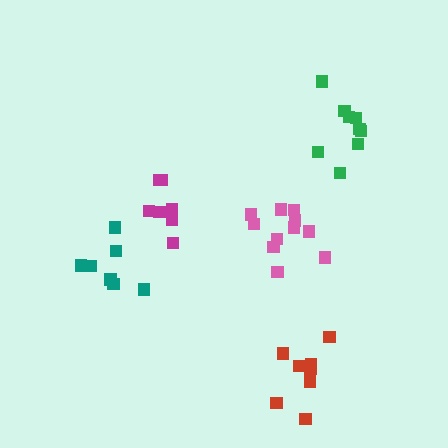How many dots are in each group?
Group 1: 7 dots, Group 2: 8 dots, Group 3: 7 dots, Group 4: 9 dots, Group 5: 11 dots (42 total).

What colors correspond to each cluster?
The clusters are colored: teal, red, magenta, green, pink.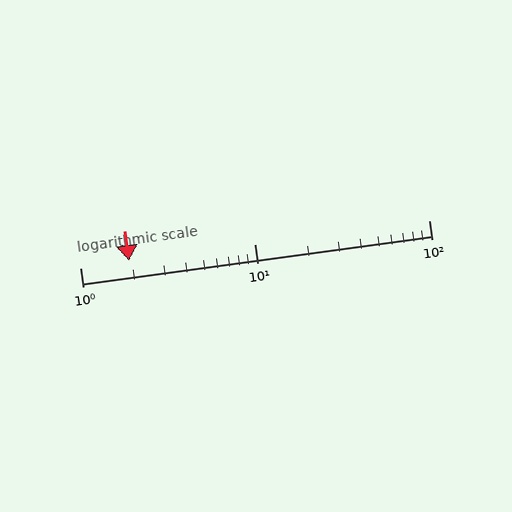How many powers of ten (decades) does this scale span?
The scale spans 2 decades, from 1 to 100.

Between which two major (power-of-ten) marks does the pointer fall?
The pointer is between 1 and 10.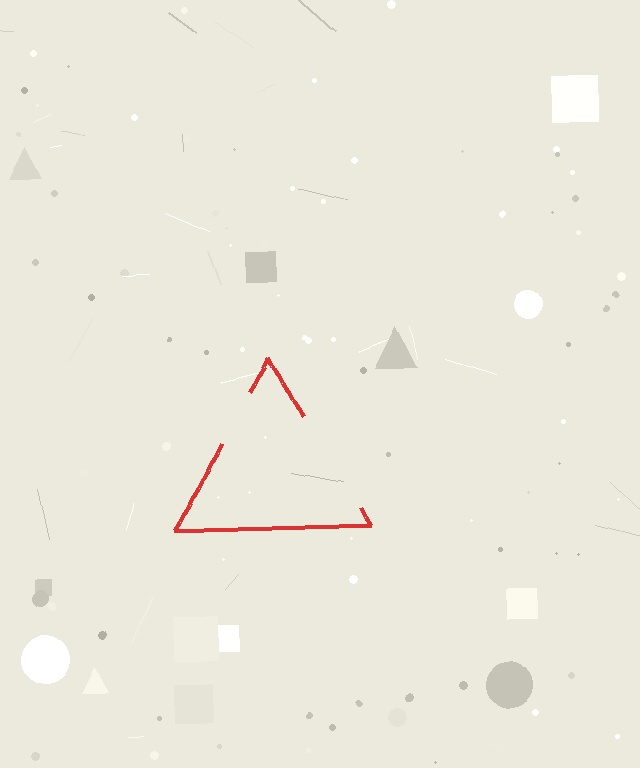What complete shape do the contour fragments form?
The contour fragments form a triangle.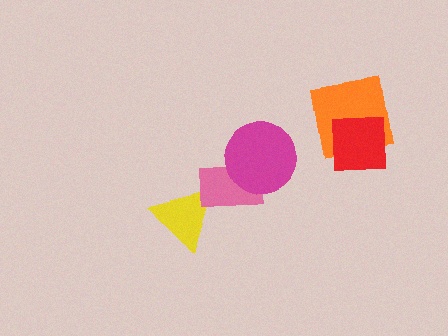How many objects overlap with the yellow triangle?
1 object overlaps with the yellow triangle.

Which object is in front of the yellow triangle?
The pink rectangle is in front of the yellow triangle.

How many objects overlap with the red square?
1 object overlaps with the red square.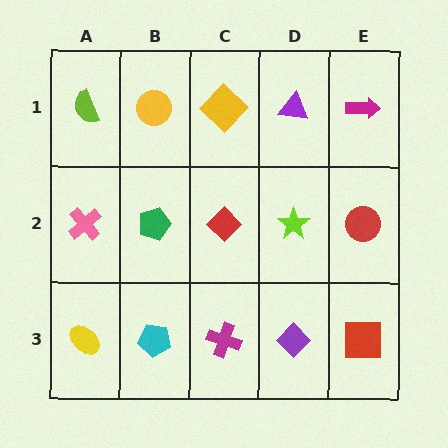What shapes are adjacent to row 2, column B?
A yellow circle (row 1, column B), a cyan pentagon (row 3, column B), a pink cross (row 2, column A), a red diamond (row 2, column C).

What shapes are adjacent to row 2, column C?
A yellow diamond (row 1, column C), a magenta cross (row 3, column C), a green pentagon (row 2, column B), a lime star (row 2, column D).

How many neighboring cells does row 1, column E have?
2.